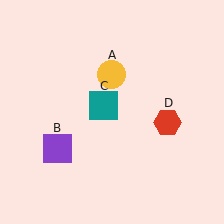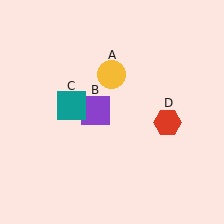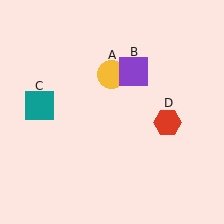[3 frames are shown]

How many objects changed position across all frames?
2 objects changed position: purple square (object B), teal square (object C).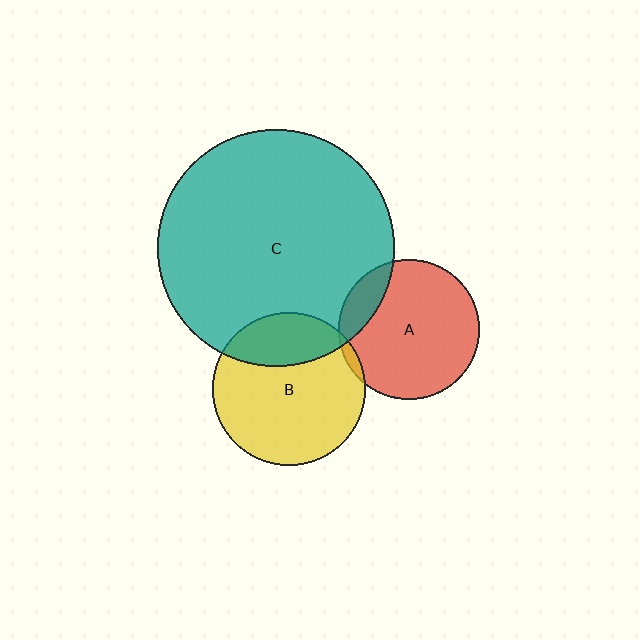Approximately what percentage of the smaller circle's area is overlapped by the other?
Approximately 5%.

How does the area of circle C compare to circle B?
Approximately 2.4 times.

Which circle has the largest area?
Circle C (teal).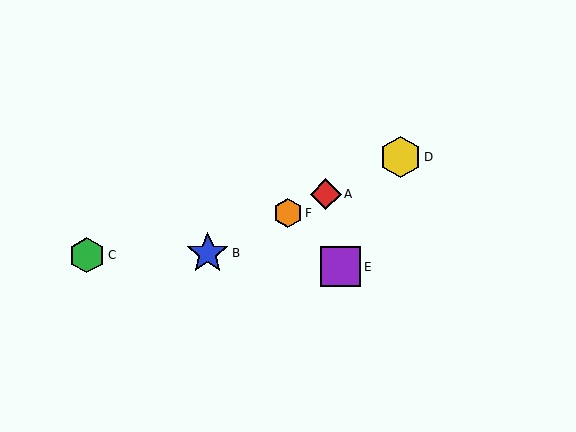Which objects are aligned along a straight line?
Objects A, B, D, F are aligned along a straight line.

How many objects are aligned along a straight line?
4 objects (A, B, D, F) are aligned along a straight line.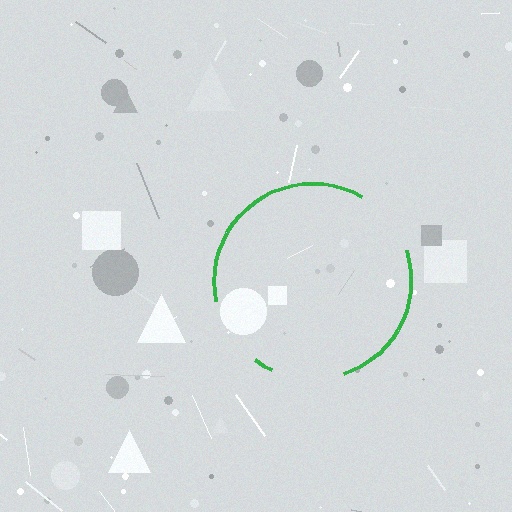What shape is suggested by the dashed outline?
The dashed outline suggests a circle.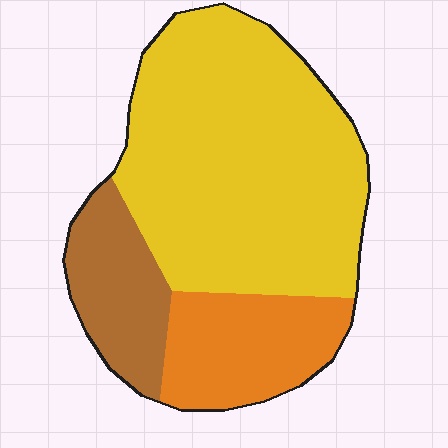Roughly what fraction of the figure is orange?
Orange covers 20% of the figure.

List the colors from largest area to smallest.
From largest to smallest: yellow, orange, brown.